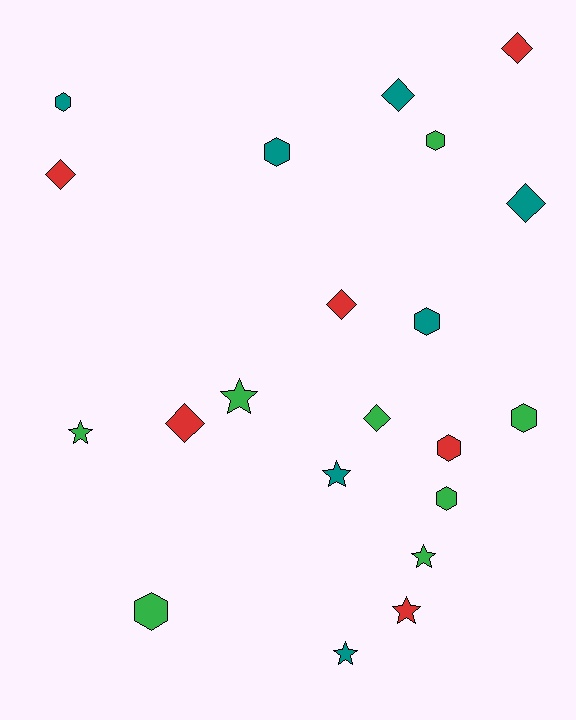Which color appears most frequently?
Green, with 8 objects.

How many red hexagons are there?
There is 1 red hexagon.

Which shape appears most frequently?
Hexagon, with 8 objects.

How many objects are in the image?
There are 21 objects.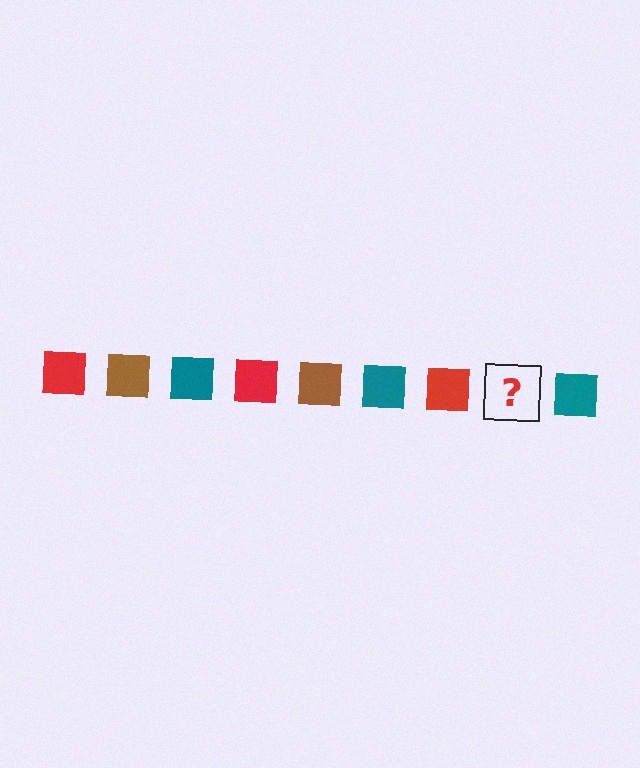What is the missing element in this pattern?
The missing element is a brown square.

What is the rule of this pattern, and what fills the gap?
The rule is that the pattern cycles through red, brown, teal squares. The gap should be filled with a brown square.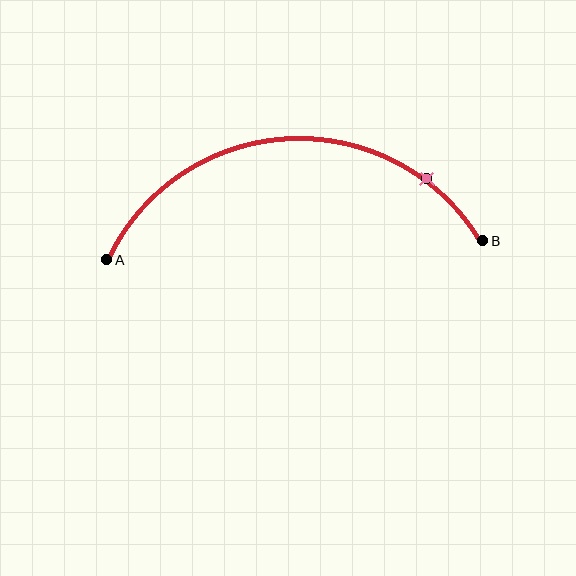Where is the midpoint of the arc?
The arc midpoint is the point on the curve farthest from the straight line joining A and B. It sits above that line.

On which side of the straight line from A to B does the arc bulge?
The arc bulges above the straight line connecting A and B.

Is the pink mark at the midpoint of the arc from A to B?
No. The pink mark lies on the arc but is closer to endpoint B. The arc midpoint would be at the point on the curve equidistant along the arc from both A and B.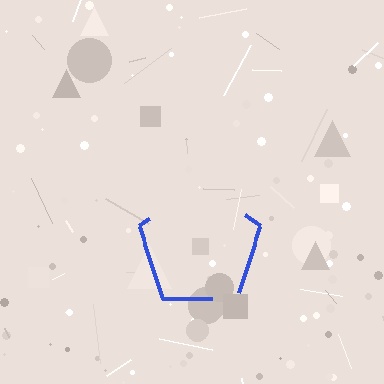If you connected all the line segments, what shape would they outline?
They would outline a pentagon.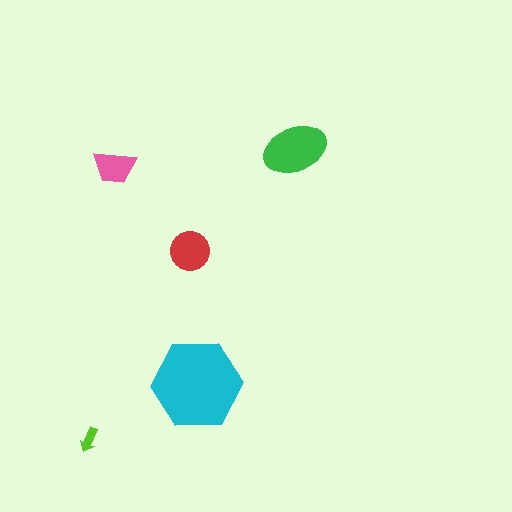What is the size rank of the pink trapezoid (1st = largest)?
4th.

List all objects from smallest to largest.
The lime arrow, the pink trapezoid, the red circle, the green ellipse, the cyan hexagon.